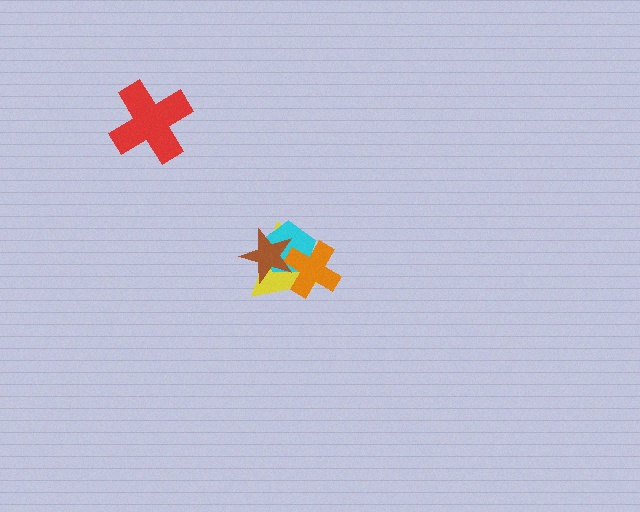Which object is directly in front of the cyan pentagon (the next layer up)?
The orange cross is directly in front of the cyan pentagon.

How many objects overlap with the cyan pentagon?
3 objects overlap with the cyan pentagon.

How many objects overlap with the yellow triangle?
3 objects overlap with the yellow triangle.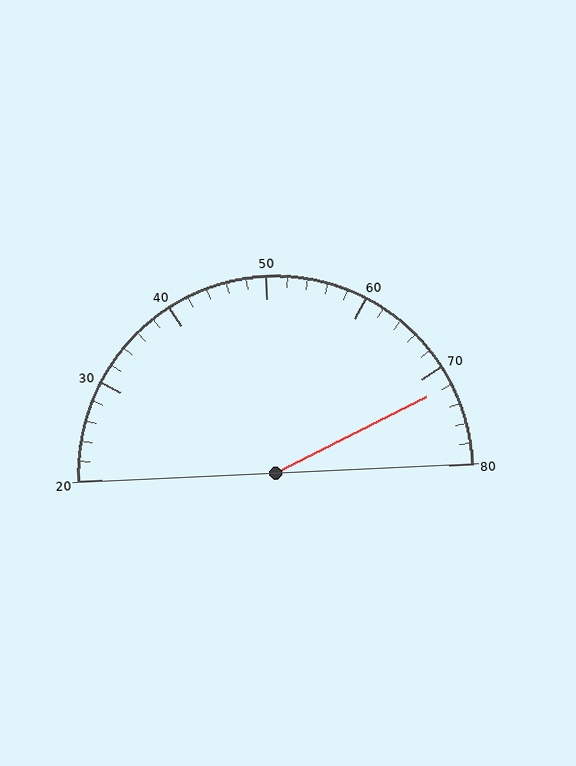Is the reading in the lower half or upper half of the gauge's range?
The reading is in the upper half of the range (20 to 80).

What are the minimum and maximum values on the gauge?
The gauge ranges from 20 to 80.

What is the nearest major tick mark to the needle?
The nearest major tick mark is 70.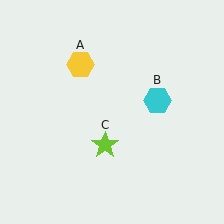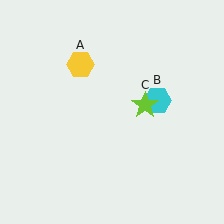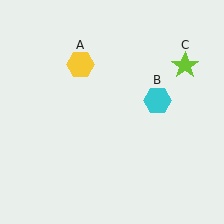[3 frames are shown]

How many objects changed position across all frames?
1 object changed position: lime star (object C).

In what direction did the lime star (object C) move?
The lime star (object C) moved up and to the right.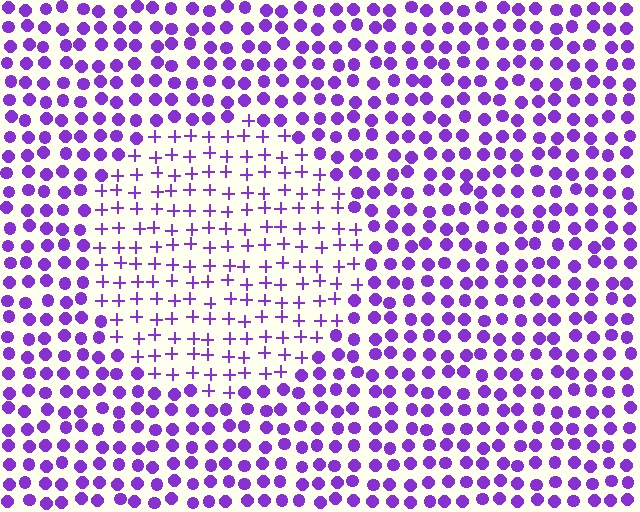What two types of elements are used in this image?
The image uses plus signs inside the circle region and circles outside it.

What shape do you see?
I see a circle.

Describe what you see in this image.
The image is filled with small purple elements arranged in a uniform grid. A circle-shaped region contains plus signs, while the surrounding area contains circles. The boundary is defined purely by the change in element shape.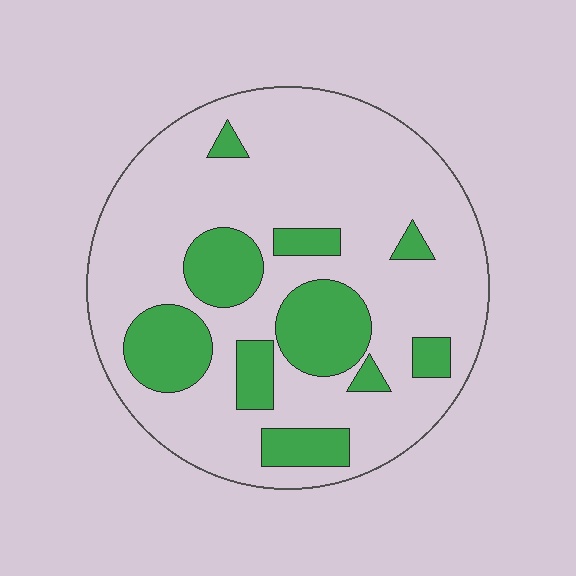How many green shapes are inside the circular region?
10.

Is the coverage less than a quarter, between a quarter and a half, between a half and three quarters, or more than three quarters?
Less than a quarter.